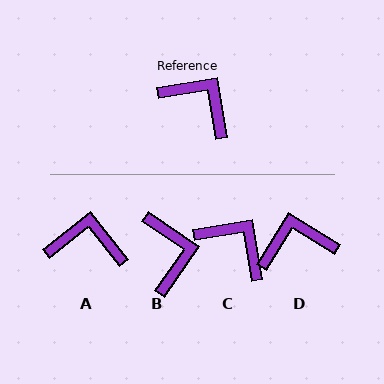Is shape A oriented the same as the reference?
No, it is off by about 29 degrees.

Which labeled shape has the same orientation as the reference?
C.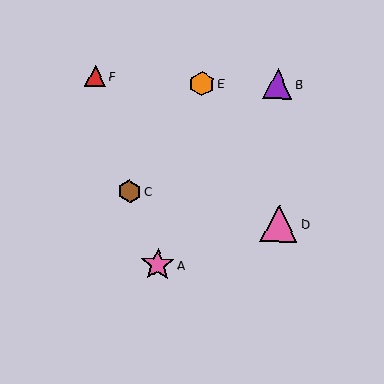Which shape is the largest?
The pink triangle (labeled D) is the largest.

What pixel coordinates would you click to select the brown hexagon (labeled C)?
Click at (130, 191) to select the brown hexagon C.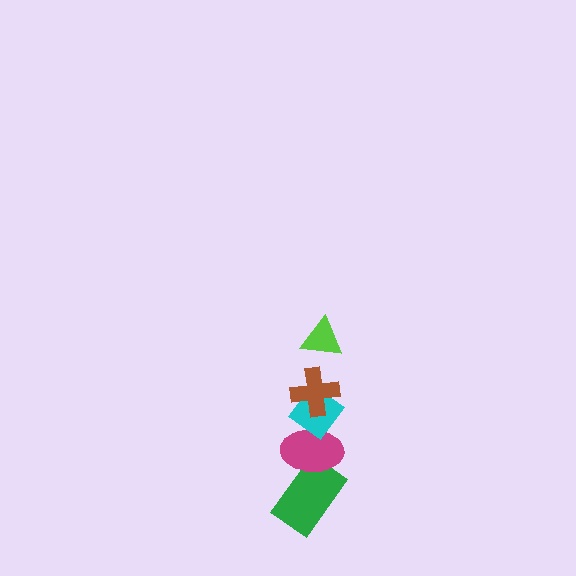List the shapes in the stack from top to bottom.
From top to bottom: the lime triangle, the brown cross, the cyan diamond, the magenta ellipse, the green rectangle.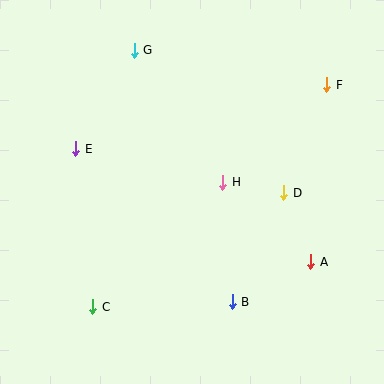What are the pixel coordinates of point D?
Point D is at (284, 193).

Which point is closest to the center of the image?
Point H at (223, 182) is closest to the center.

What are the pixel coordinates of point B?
Point B is at (232, 302).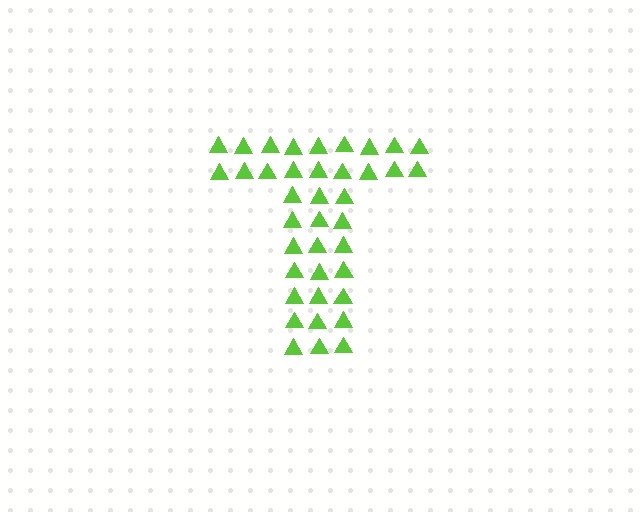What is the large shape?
The large shape is the letter T.